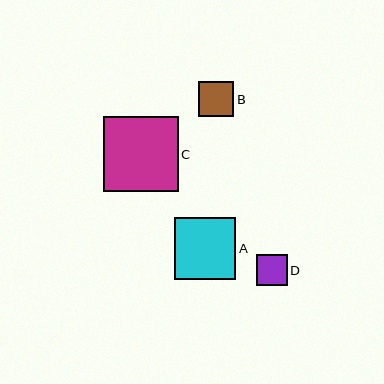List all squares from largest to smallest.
From largest to smallest: C, A, B, D.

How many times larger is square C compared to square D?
Square C is approximately 2.4 times the size of square D.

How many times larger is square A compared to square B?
Square A is approximately 1.7 times the size of square B.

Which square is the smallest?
Square D is the smallest with a size of approximately 31 pixels.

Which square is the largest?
Square C is the largest with a size of approximately 75 pixels.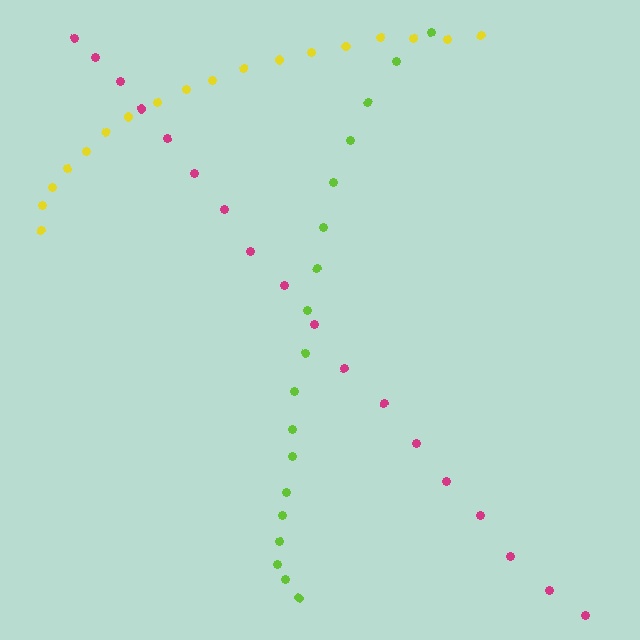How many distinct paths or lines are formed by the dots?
There are 3 distinct paths.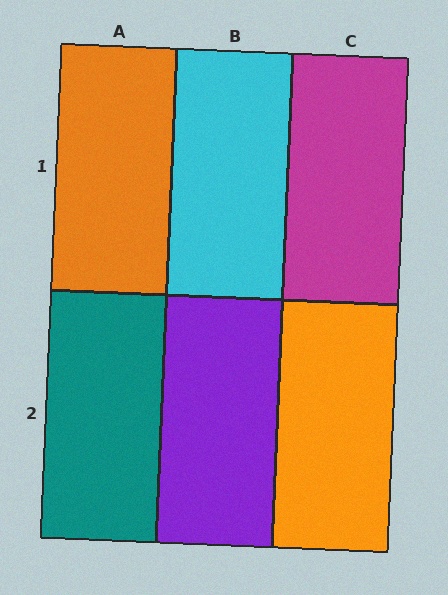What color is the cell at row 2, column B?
Purple.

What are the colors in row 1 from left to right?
Orange, cyan, magenta.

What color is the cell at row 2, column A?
Teal.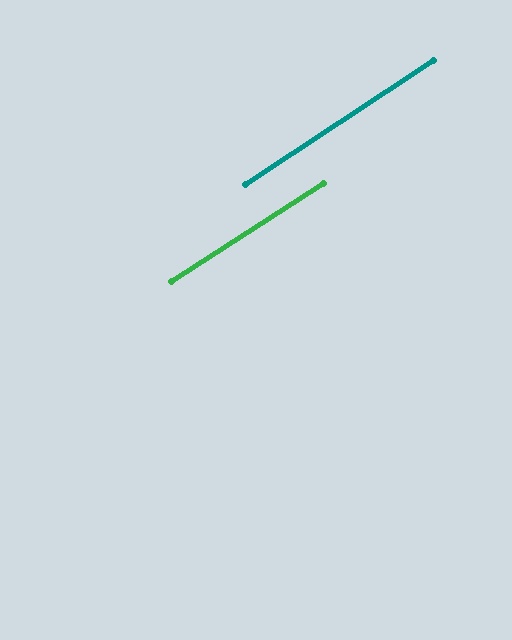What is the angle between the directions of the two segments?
Approximately 1 degree.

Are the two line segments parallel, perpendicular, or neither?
Parallel — their directions differ by only 0.6°.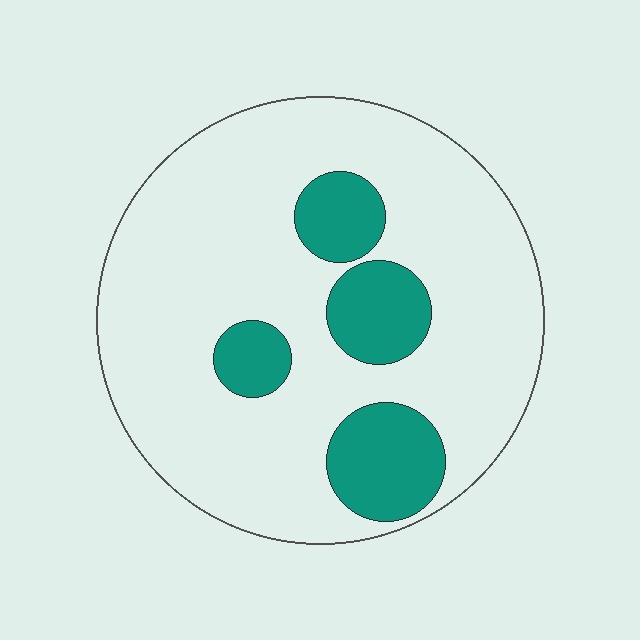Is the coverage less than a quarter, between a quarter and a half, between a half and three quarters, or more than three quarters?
Less than a quarter.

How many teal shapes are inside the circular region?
4.